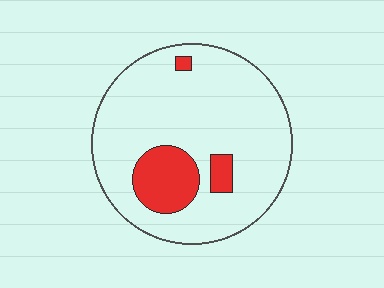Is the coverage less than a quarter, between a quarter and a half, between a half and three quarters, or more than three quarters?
Less than a quarter.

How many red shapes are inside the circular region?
3.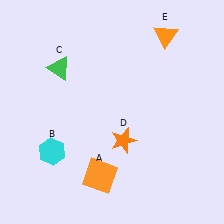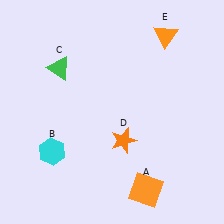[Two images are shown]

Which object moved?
The orange square (A) moved right.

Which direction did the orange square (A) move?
The orange square (A) moved right.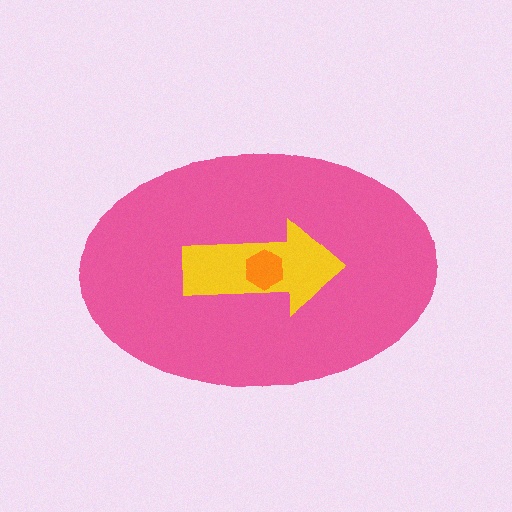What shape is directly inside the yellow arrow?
The orange hexagon.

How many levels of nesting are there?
3.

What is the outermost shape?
The pink ellipse.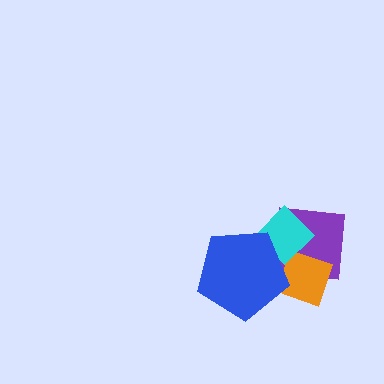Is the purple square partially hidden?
Yes, it is partially covered by another shape.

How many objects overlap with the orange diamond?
3 objects overlap with the orange diamond.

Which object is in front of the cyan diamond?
The blue pentagon is in front of the cyan diamond.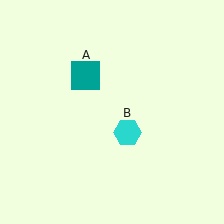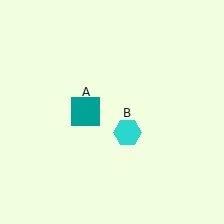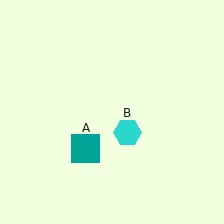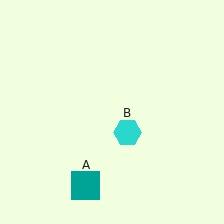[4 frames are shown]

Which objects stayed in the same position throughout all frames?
Cyan hexagon (object B) remained stationary.